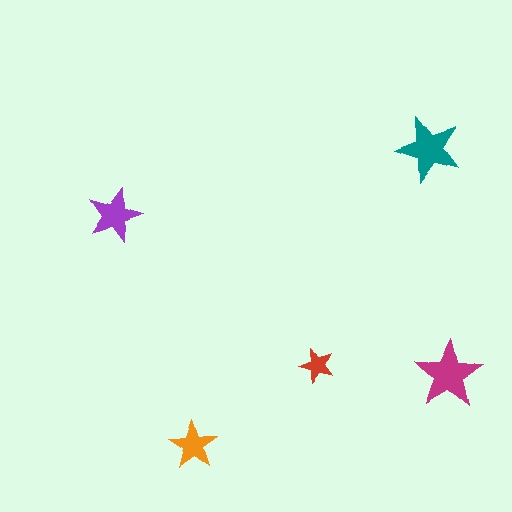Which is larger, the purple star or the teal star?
The teal one.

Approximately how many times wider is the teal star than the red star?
About 2 times wider.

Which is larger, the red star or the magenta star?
The magenta one.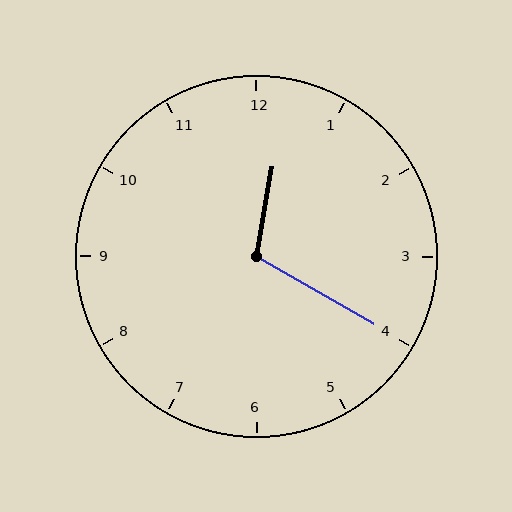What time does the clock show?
12:20.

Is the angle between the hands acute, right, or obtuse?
It is obtuse.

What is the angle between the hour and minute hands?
Approximately 110 degrees.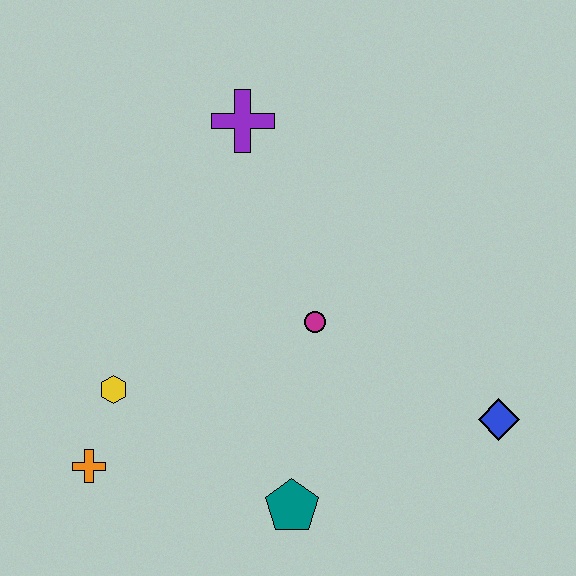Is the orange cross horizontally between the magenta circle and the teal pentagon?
No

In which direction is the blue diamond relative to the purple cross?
The blue diamond is below the purple cross.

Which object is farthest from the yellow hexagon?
The blue diamond is farthest from the yellow hexagon.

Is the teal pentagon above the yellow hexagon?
No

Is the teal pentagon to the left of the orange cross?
No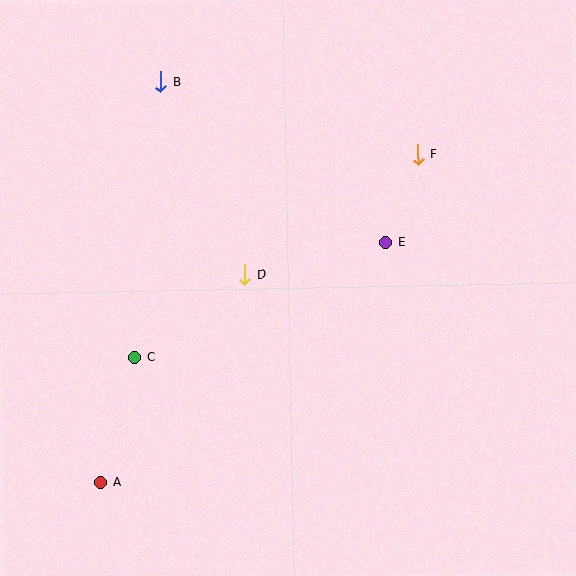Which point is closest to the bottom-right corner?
Point E is closest to the bottom-right corner.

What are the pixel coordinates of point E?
Point E is at (386, 242).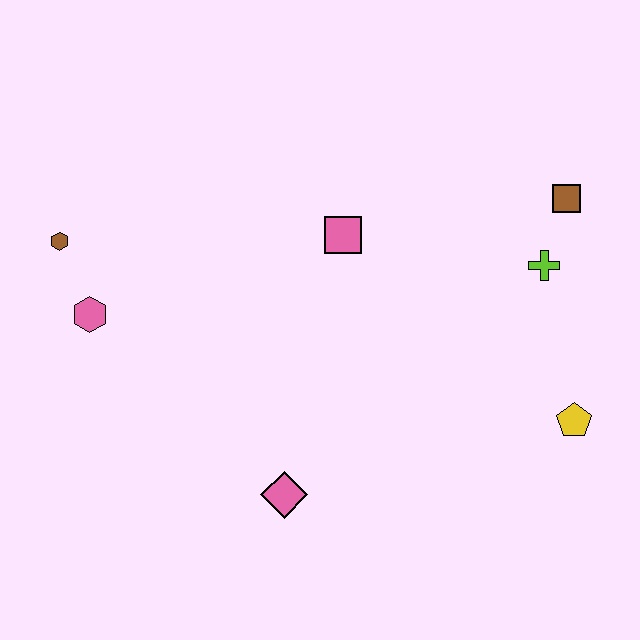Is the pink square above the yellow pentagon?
Yes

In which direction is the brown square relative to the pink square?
The brown square is to the right of the pink square.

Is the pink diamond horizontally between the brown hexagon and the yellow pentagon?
Yes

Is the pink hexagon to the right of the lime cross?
No